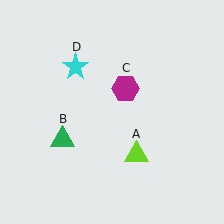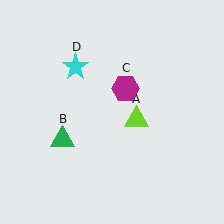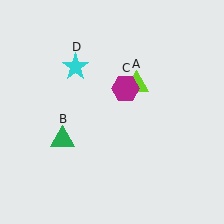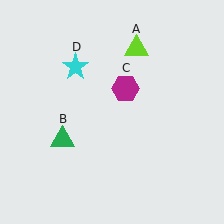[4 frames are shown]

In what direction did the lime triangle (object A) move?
The lime triangle (object A) moved up.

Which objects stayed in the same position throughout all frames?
Green triangle (object B) and magenta hexagon (object C) and cyan star (object D) remained stationary.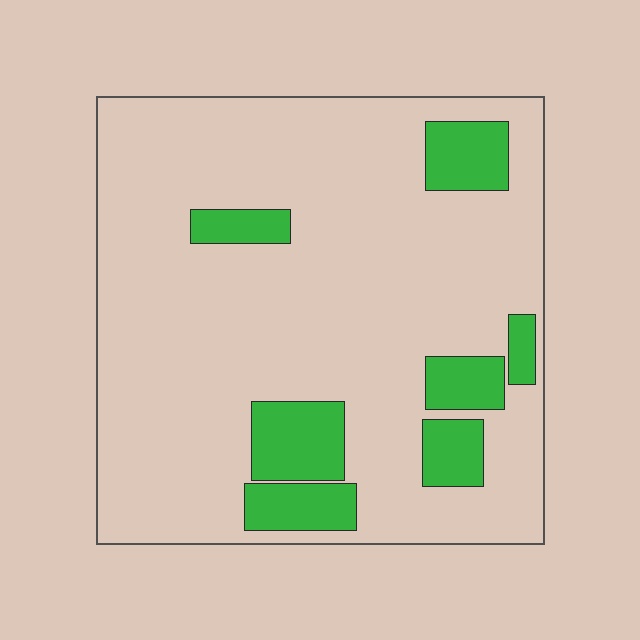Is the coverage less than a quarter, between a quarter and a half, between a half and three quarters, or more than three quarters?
Less than a quarter.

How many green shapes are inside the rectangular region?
7.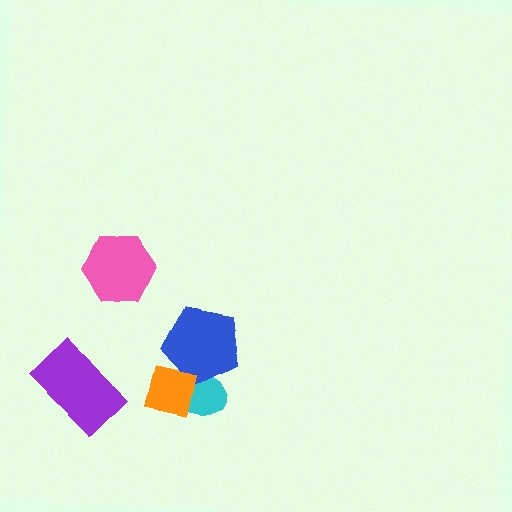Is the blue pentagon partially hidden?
Yes, it is partially covered by another shape.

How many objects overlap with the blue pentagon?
2 objects overlap with the blue pentagon.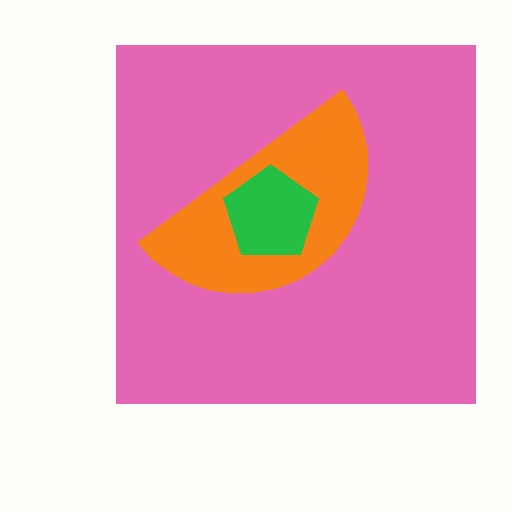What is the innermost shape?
The green pentagon.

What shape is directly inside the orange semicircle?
The green pentagon.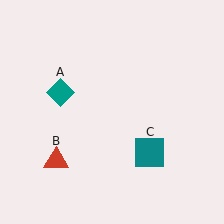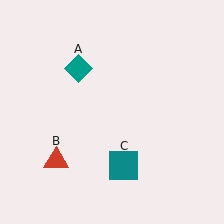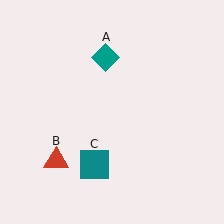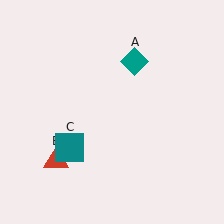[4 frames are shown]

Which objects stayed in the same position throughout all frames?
Red triangle (object B) remained stationary.